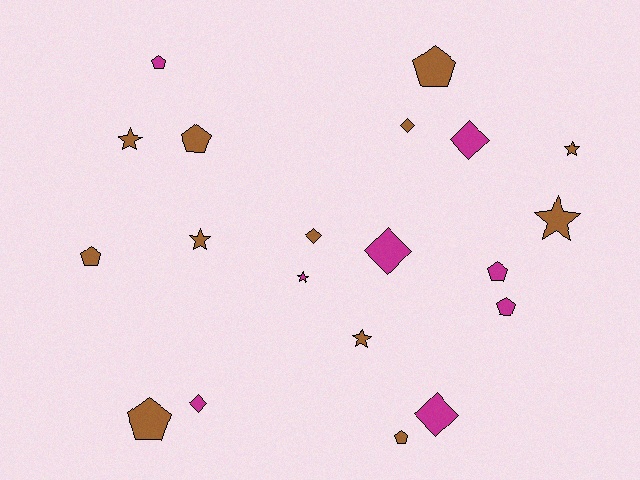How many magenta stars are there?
There is 1 magenta star.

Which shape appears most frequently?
Pentagon, with 8 objects.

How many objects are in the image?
There are 20 objects.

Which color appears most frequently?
Brown, with 12 objects.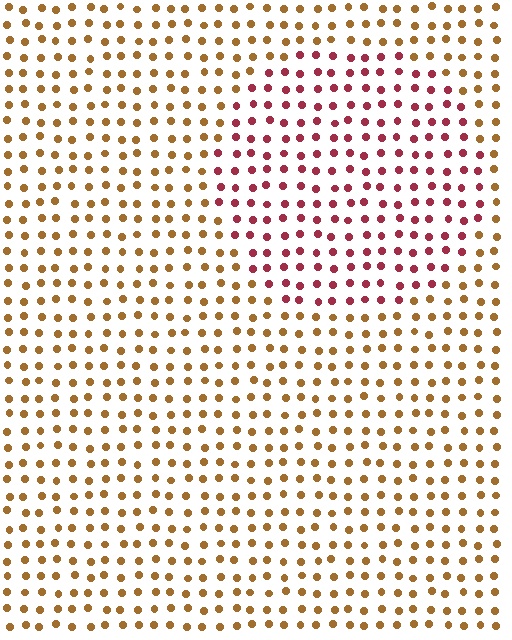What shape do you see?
I see a circle.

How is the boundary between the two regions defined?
The boundary is defined purely by a slight shift in hue (about 48 degrees). Spacing, size, and orientation are identical on both sides.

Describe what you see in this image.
The image is filled with small brown elements in a uniform arrangement. A circle-shaped region is visible where the elements are tinted to a slightly different hue, forming a subtle color boundary.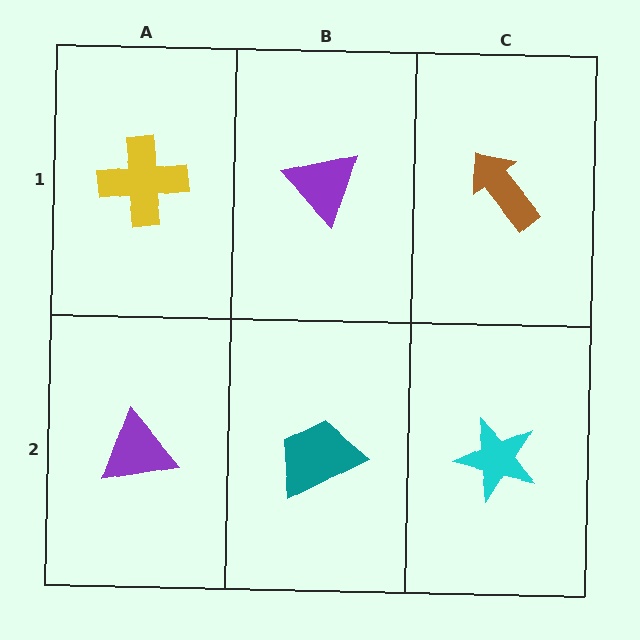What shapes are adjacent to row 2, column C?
A brown arrow (row 1, column C), a teal trapezoid (row 2, column B).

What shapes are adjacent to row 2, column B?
A purple triangle (row 1, column B), a purple triangle (row 2, column A), a cyan star (row 2, column C).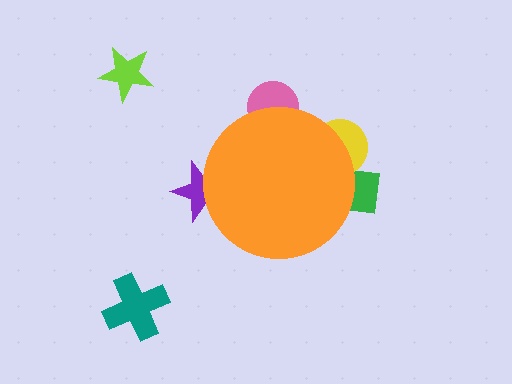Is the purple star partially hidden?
Yes, the purple star is partially hidden behind the orange circle.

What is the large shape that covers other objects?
An orange circle.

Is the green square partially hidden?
Yes, the green square is partially hidden behind the orange circle.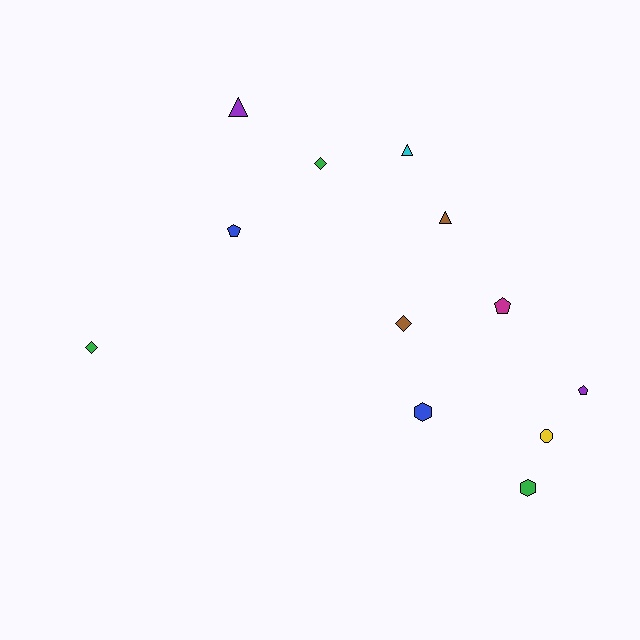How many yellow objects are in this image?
There is 1 yellow object.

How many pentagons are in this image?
There are 3 pentagons.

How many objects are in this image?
There are 12 objects.